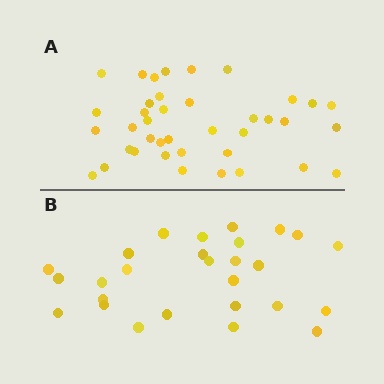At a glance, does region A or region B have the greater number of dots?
Region A (the top region) has more dots.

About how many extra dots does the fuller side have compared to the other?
Region A has roughly 12 or so more dots than region B.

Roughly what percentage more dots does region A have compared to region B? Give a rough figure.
About 45% more.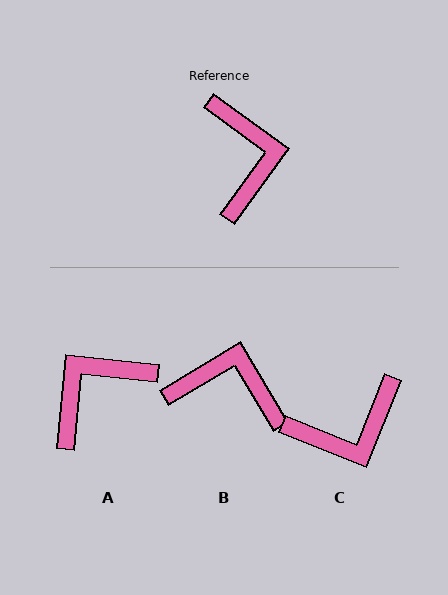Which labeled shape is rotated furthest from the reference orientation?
A, about 120 degrees away.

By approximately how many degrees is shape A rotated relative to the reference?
Approximately 120 degrees counter-clockwise.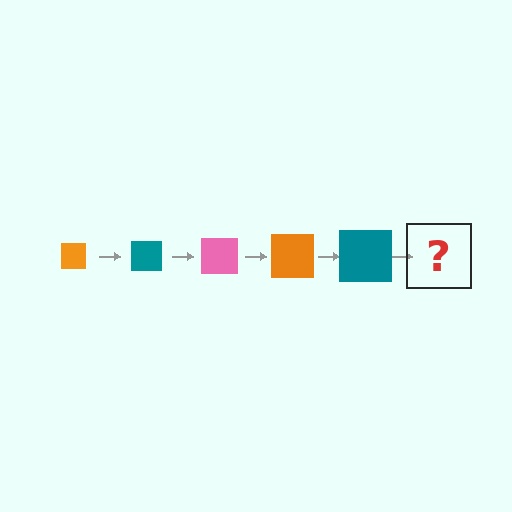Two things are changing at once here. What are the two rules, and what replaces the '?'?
The two rules are that the square grows larger each step and the color cycles through orange, teal, and pink. The '?' should be a pink square, larger than the previous one.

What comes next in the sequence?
The next element should be a pink square, larger than the previous one.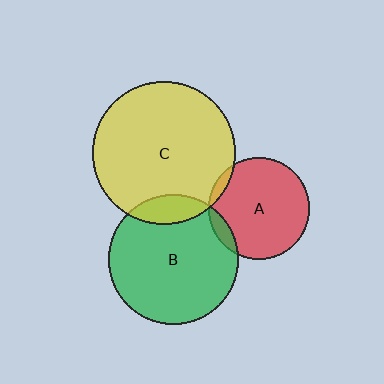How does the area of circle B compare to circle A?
Approximately 1.6 times.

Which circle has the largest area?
Circle C (yellow).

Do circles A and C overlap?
Yes.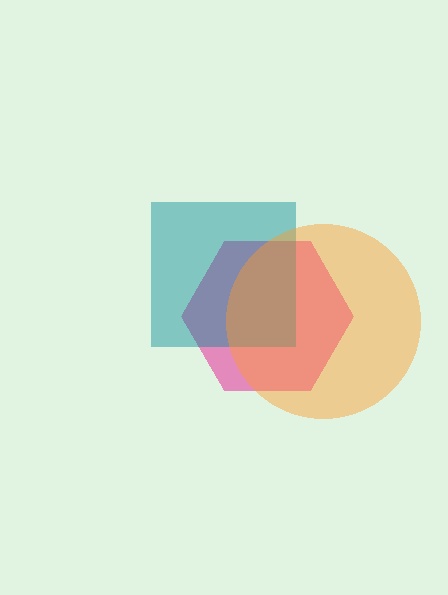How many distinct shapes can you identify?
There are 3 distinct shapes: a pink hexagon, a teal square, an orange circle.